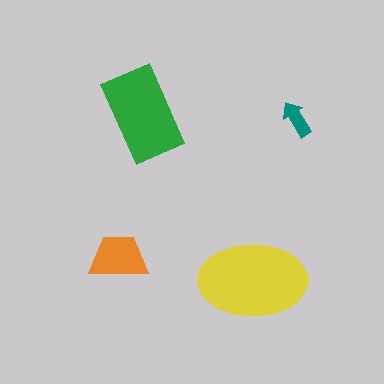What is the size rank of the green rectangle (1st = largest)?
2nd.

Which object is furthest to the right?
The teal arrow is rightmost.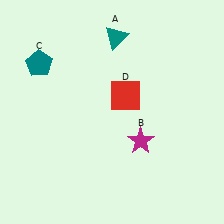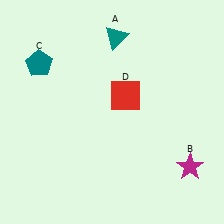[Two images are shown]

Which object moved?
The magenta star (B) moved right.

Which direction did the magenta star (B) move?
The magenta star (B) moved right.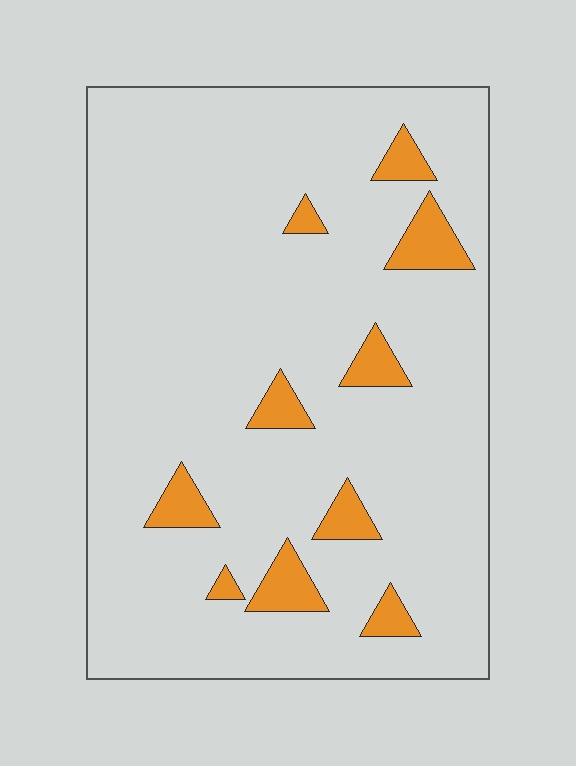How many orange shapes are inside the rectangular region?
10.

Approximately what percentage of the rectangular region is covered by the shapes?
Approximately 10%.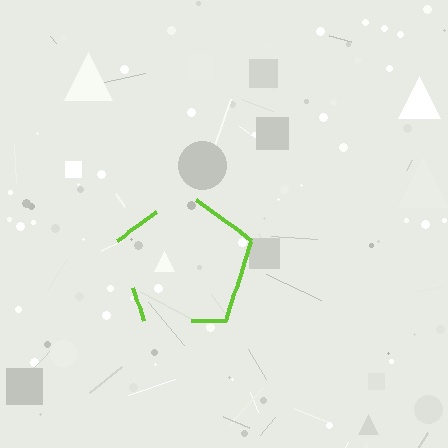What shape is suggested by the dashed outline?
The dashed outline suggests a pentagon.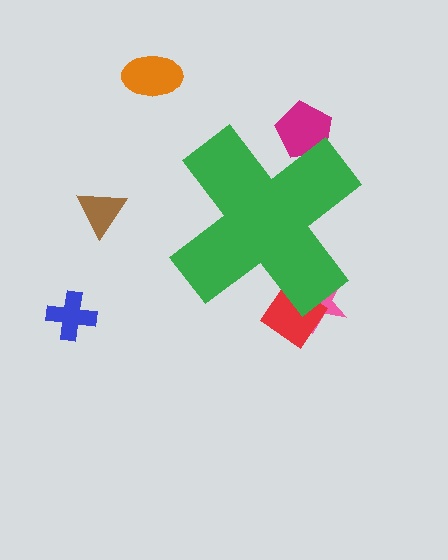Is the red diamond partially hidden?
Yes, the red diamond is partially hidden behind the green cross.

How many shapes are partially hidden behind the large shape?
3 shapes are partially hidden.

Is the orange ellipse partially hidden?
No, the orange ellipse is fully visible.